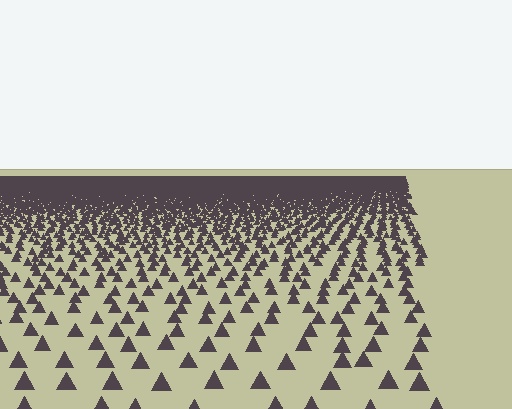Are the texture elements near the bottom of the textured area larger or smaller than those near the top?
Larger. Near the bottom, elements are closer to the viewer and appear at a bigger on-screen size.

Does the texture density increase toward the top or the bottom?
Density increases toward the top.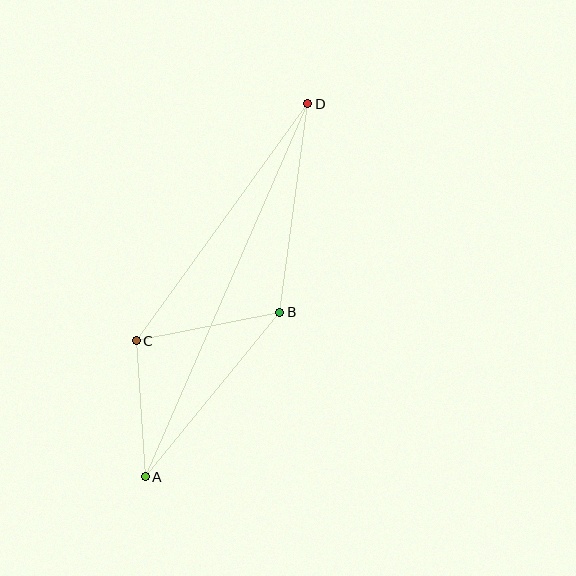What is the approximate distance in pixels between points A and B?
The distance between A and B is approximately 212 pixels.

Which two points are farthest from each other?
Points A and D are farthest from each other.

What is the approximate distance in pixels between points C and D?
The distance between C and D is approximately 293 pixels.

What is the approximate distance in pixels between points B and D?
The distance between B and D is approximately 211 pixels.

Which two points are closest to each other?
Points A and C are closest to each other.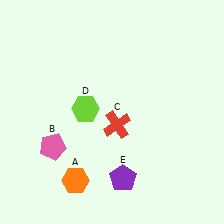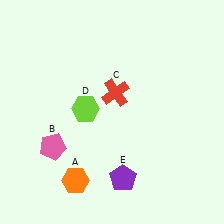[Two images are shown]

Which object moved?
The red cross (C) moved up.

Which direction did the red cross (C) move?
The red cross (C) moved up.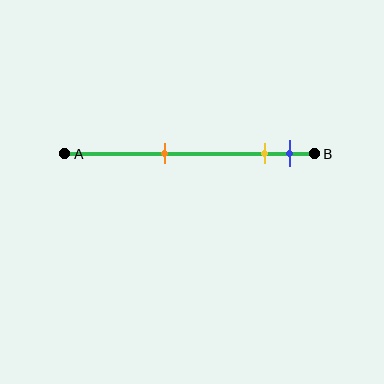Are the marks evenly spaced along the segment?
No, the marks are not evenly spaced.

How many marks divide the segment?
There are 3 marks dividing the segment.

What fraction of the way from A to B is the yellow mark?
The yellow mark is approximately 80% (0.8) of the way from A to B.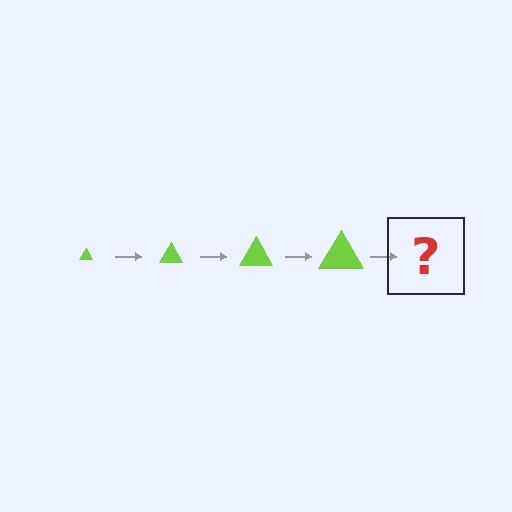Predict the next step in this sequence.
The next step is a lime triangle, larger than the previous one.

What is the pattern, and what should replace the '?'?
The pattern is that the triangle gets progressively larger each step. The '?' should be a lime triangle, larger than the previous one.